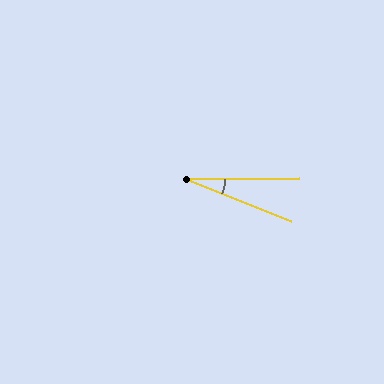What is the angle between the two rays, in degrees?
Approximately 23 degrees.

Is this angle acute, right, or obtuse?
It is acute.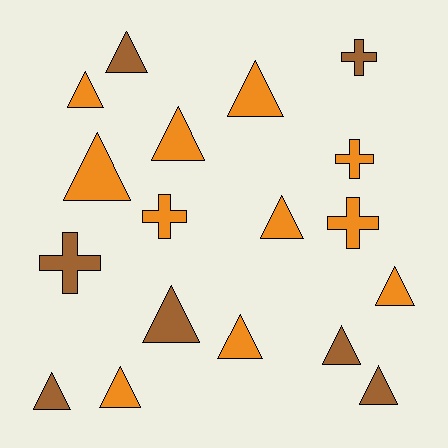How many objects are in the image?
There are 18 objects.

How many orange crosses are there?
There are 3 orange crosses.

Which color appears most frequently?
Orange, with 11 objects.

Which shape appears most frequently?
Triangle, with 13 objects.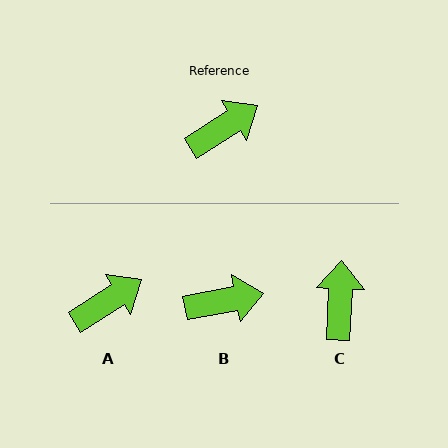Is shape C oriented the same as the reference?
No, it is off by about 54 degrees.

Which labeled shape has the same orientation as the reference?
A.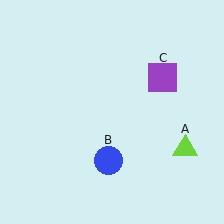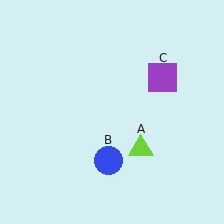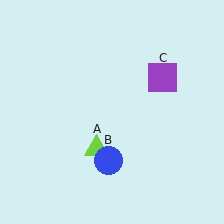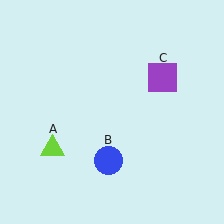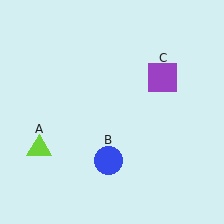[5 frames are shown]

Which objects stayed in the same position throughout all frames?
Blue circle (object B) and purple square (object C) remained stationary.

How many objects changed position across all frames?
1 object changed position: lime triangle (object A).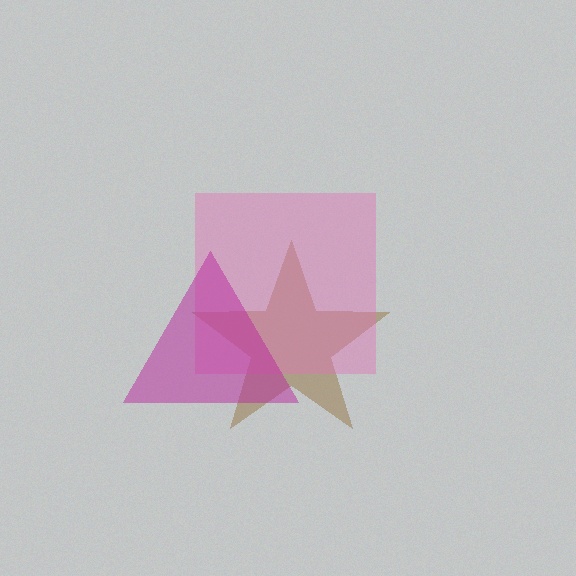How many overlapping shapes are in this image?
There are 3 overlapping shapes in the image.